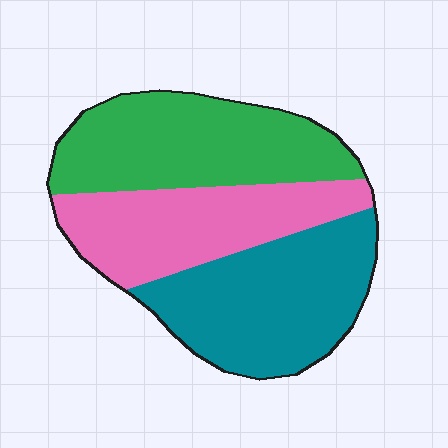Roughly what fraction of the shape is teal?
Teal covers roughly 35% of the shape.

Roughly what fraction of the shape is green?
Green covers 35% of the shape.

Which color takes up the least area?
Pink, at roughly 30%.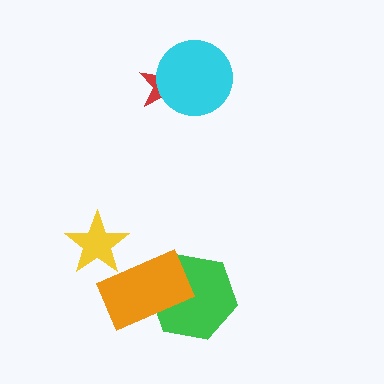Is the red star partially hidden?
Yes, it is partially covered by another shape.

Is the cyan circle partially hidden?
No, no other shape covers it.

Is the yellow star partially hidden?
Yes, it is partially covered by another shape.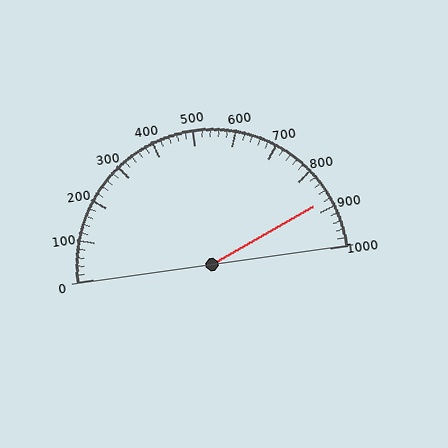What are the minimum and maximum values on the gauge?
The gauge ranges from 0 to 1000.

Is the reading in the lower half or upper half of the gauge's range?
The reading is in the upper half of the range (0 to 1000).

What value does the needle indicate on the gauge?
The needle indicates approximately 880.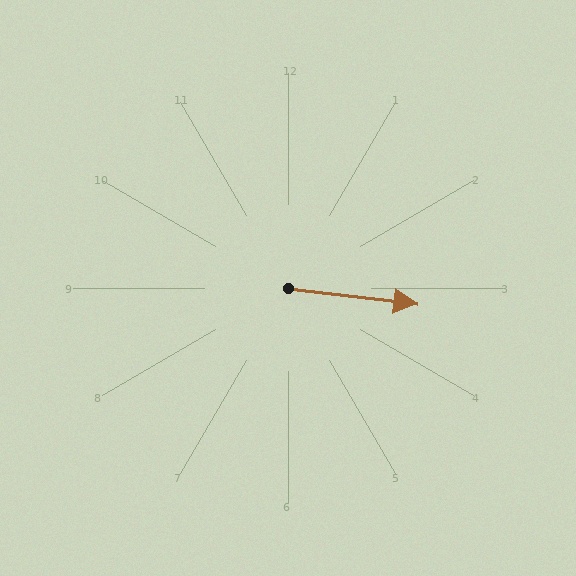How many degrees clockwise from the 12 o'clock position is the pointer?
Approximately 97 degrees.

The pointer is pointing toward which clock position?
Roughly 3 o'clock.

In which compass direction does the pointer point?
East.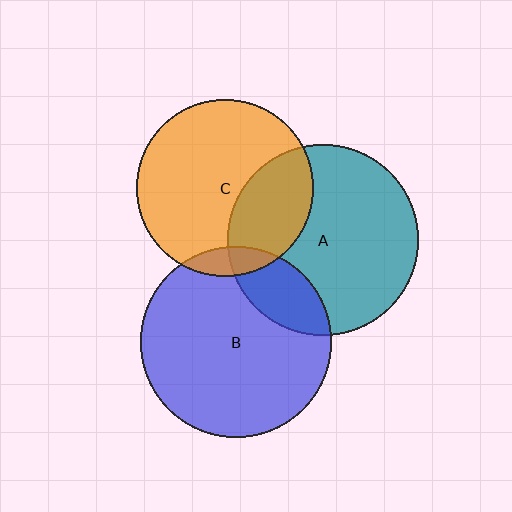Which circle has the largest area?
Circle B (blue).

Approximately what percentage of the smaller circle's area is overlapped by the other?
Approximately 20%.